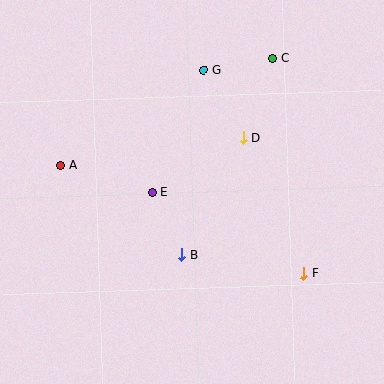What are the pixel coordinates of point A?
Point A is at (61, 166).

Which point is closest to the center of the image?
Point E at (152, 192) is closest to the center.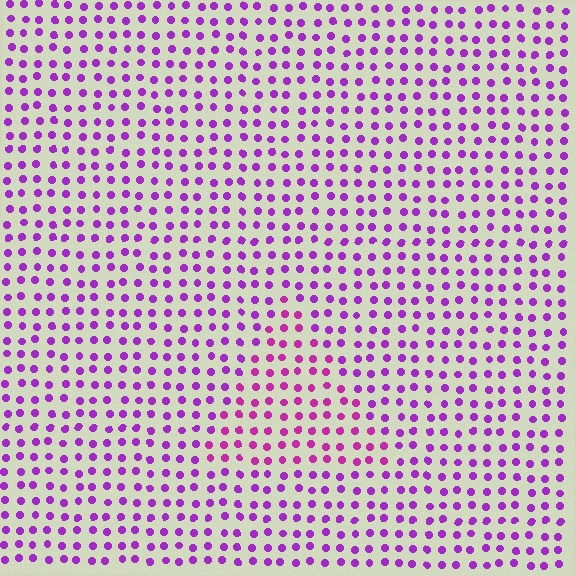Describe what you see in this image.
The image is filled with small purple elements in a uniform arrangement. A triangle-shaped region is visible where the elements are tinted to a slightly different hue, forming a subtle color boundary.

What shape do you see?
I see a triangle.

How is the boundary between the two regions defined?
The boundary is defined purely by a slight shift in hue (about 25 degrees). Spacing, size, and orientation are identical on both sides.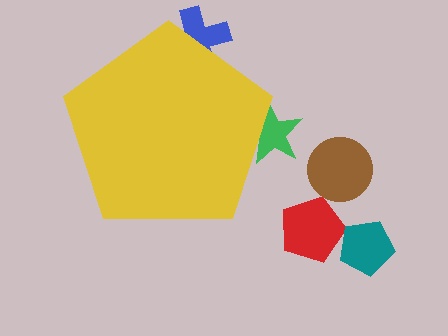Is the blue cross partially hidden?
Yes, the blue cross is partially hidden behind the yellow pentagon.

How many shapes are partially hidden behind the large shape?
2 shapes are partially hidden.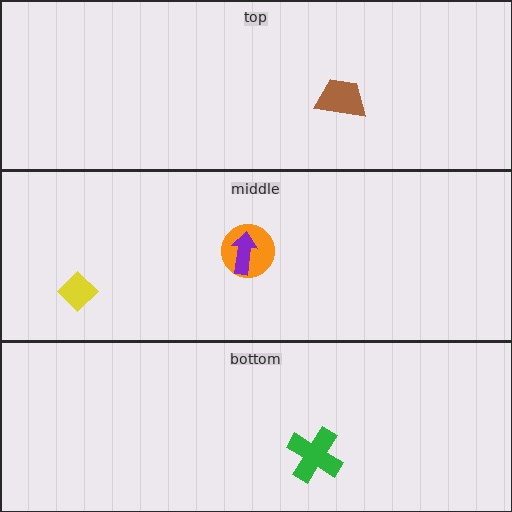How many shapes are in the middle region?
3.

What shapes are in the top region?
The brown trapezoid.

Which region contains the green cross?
The bottom region.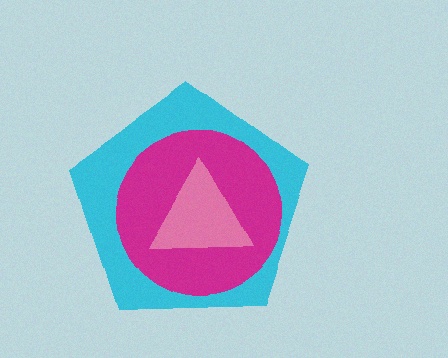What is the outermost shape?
The cyan pentagon.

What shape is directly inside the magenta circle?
The pink triangle.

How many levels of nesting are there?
3.